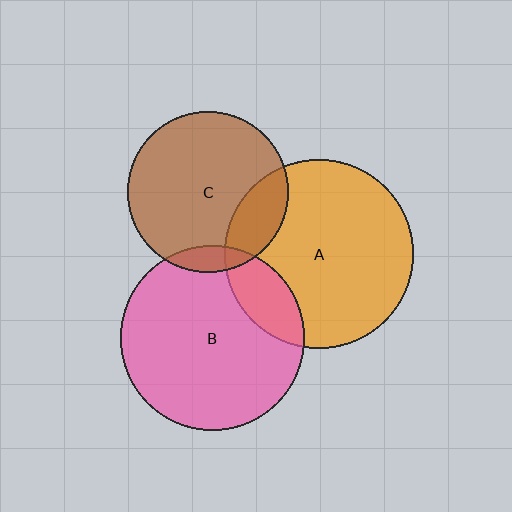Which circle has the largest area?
Circle A (orange).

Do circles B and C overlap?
Yes.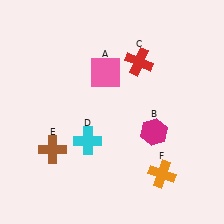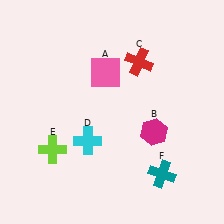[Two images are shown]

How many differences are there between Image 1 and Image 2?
There are 2 differences between the two images.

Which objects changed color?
E changed from brown to lime. F changed from orange to teal.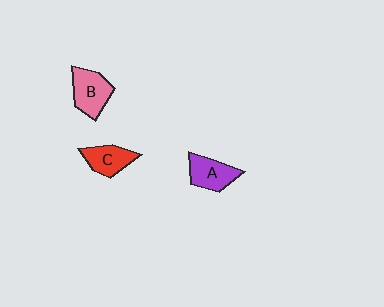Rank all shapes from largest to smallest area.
From largest to smallest: B (pink), A (purple), C (red).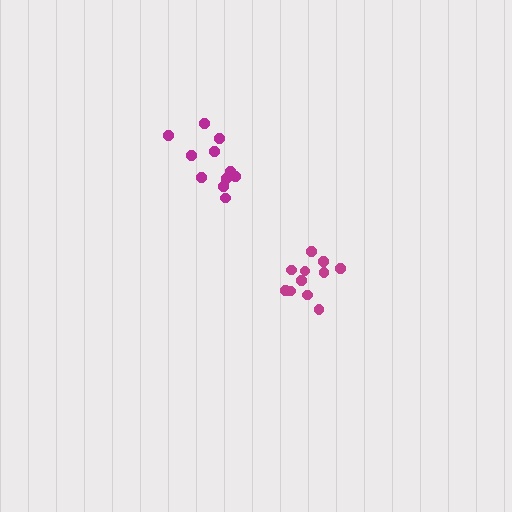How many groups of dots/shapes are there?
There are 2 groups.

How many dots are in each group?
Group 1: 11 dots, Group 2: 11 dots (22 total).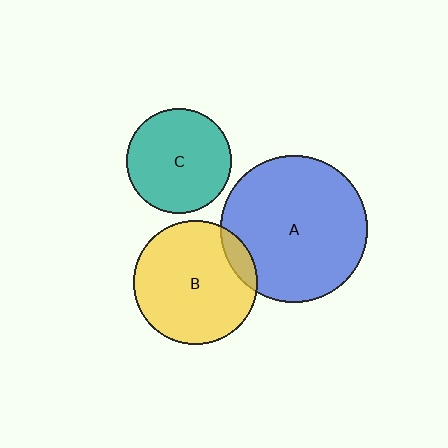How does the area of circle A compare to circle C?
Approximately 1.9 times.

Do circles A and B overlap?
Yes.